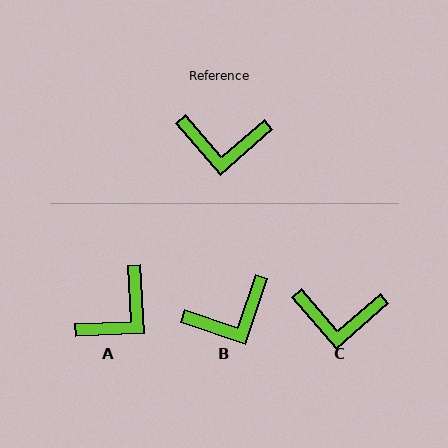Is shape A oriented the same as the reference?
No, it is off by about 51 degrees.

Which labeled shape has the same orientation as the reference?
C.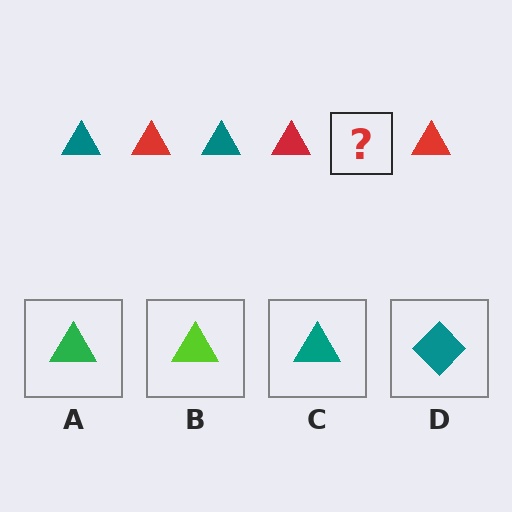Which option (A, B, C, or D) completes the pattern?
C.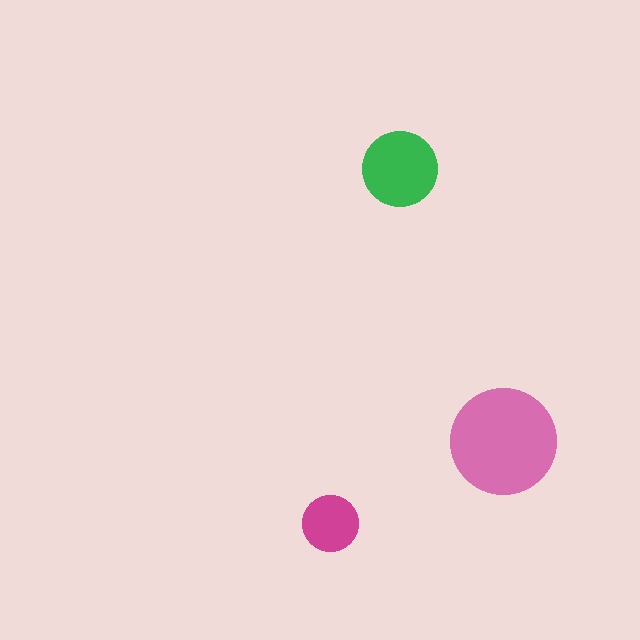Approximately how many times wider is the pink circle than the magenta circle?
About 2 times wider.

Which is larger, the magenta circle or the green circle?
The green one.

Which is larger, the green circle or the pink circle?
The pink one.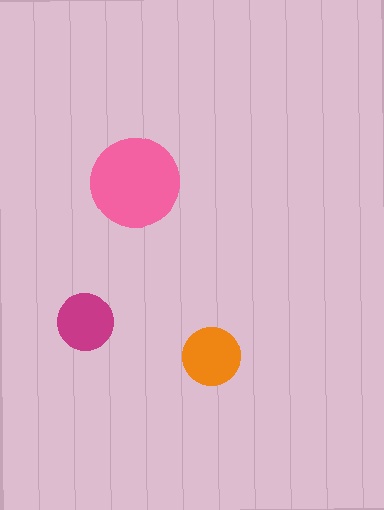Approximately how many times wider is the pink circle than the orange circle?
About 1.5 times wider.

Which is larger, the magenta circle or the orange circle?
The orange one.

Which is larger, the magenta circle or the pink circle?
The pink one.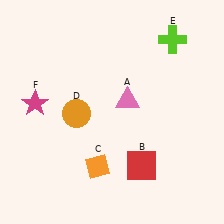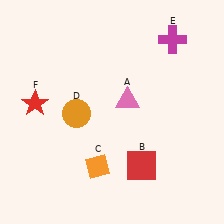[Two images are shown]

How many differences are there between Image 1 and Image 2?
There are 2 differences between the two images.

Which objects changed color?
E changed from lime to magenta. F changed from magenta to red.